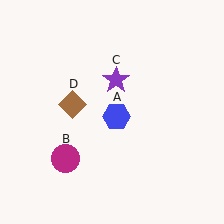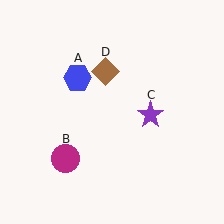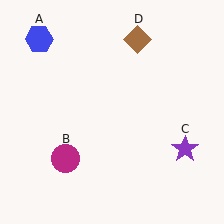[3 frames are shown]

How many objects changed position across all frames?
3 objects changed position: blue hexagon (object A), purple star (object C), brown diamond (object D).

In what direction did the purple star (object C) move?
The purple star (object C) moved down and to the right.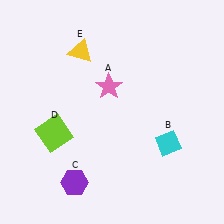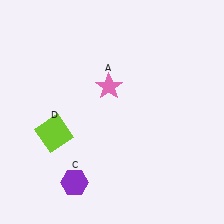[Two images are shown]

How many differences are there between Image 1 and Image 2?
There are 2 differences between the two images.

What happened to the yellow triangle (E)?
The yellow triangle (E) was removed in Image 2. It was in the top-left area of Image 1.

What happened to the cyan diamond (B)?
The cyan diamond (B) was removed in Image 2. It was in the bottom-right area of Image 1.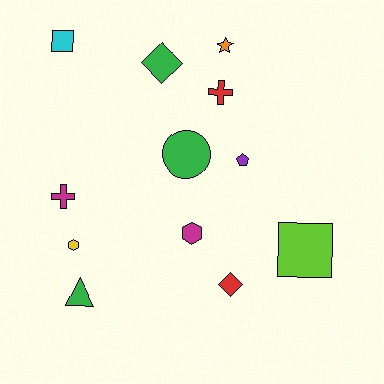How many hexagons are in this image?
There are 2 hexagons.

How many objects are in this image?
There are 12 objects.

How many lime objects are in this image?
There is 1 lime object.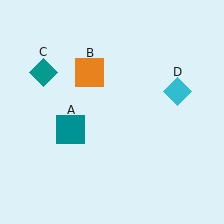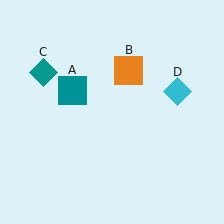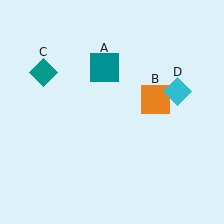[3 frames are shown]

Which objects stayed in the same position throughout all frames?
Teal diamond (object C) and cyan diamond (object D) remained stationary.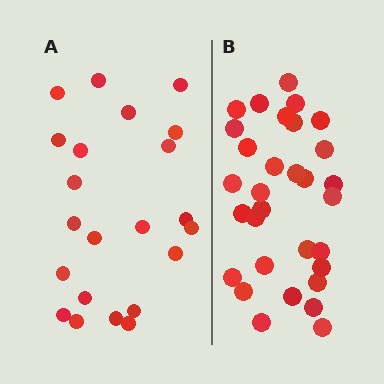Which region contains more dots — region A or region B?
Region B (the right region) has more dots.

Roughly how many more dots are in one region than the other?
Region B has roughly 8 or so more dots than region A.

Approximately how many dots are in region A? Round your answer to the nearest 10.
About 20 dots. (The exact count is 22, which rounds to 20.)